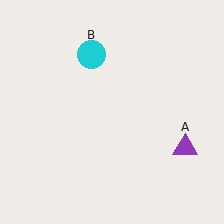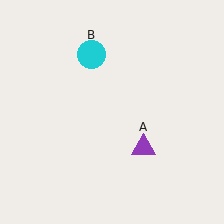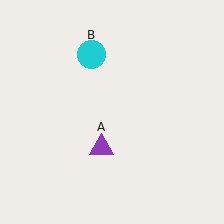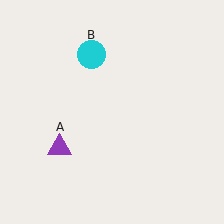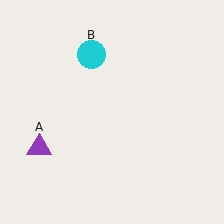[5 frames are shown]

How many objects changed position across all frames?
1 object changed position: purple triangle (object A).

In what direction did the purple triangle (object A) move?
The purple triangle (object A) moved left.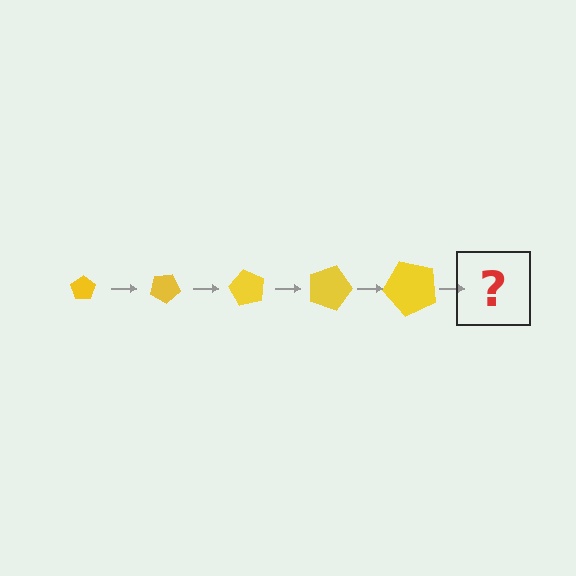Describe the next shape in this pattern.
It should be a pentagon, larger than the previous one and rotated 150 degrees from the start.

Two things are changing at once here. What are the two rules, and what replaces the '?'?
The two rules are that the pentagon grows larger each step and it rotates 30 degrees each step. The '?' should be a pentagon, larger than the previous one and rotated 150 degrees from the start.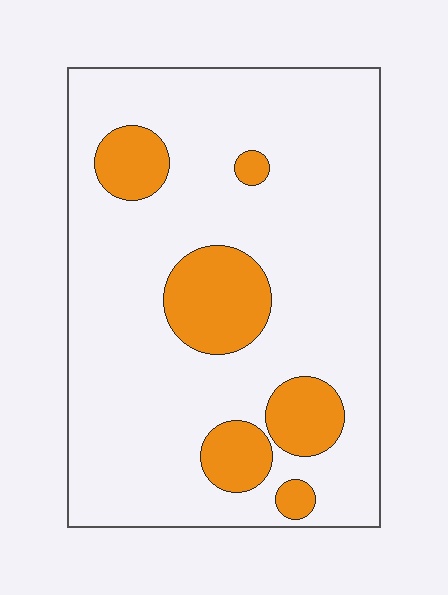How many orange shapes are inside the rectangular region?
6.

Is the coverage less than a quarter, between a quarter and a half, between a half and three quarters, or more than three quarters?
Less than a quarter.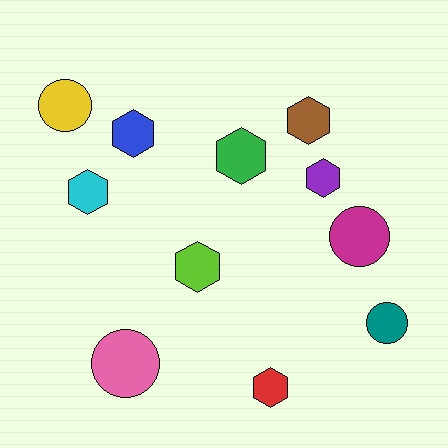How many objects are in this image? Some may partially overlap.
There are 11 objects.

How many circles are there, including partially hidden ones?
There are 4 circles.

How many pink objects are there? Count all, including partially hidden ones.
There is 1 pink object.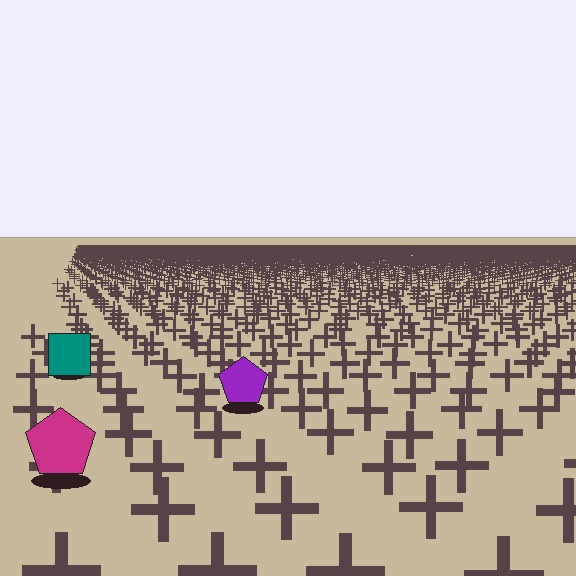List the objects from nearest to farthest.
From nearest to farthest: the magenta pentagon, the purple pentagon, the teal square.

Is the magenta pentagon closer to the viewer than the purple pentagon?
Yes. The magenta pentagon is closer — you can tell from the texture gradient: the ground texture is coarser near it.